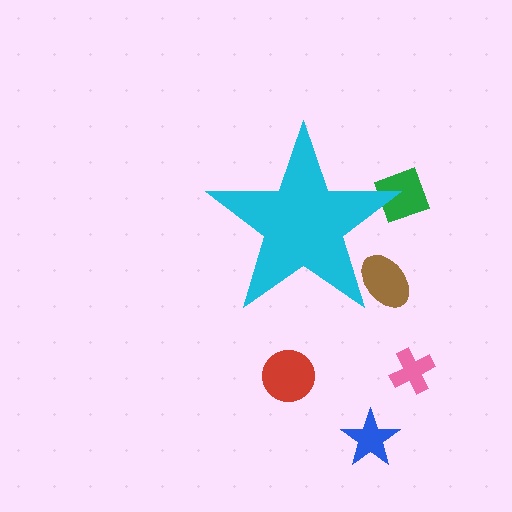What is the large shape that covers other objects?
A cyan star.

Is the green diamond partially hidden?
Yes, the green diamond is partially hidden behind the cyan star.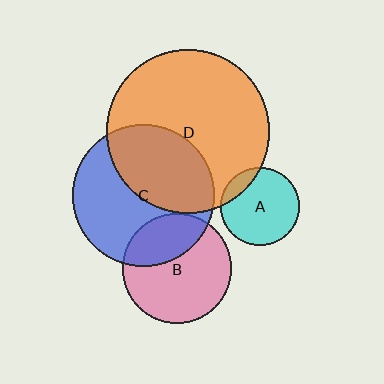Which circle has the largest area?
Circle D (orange).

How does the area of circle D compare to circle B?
Approximately 2.2 times.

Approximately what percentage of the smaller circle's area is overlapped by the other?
Approximately 30%.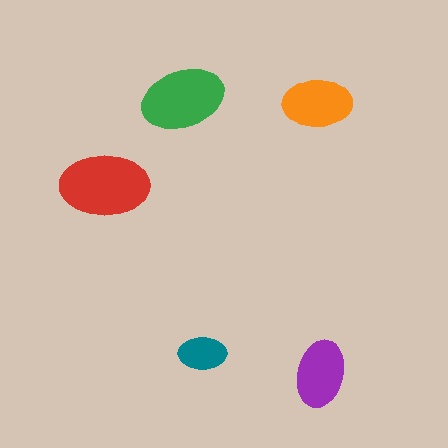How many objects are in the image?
There are 5 objects in the image.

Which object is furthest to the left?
The red ellipse is leftmost.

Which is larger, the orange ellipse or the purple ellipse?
The orange one.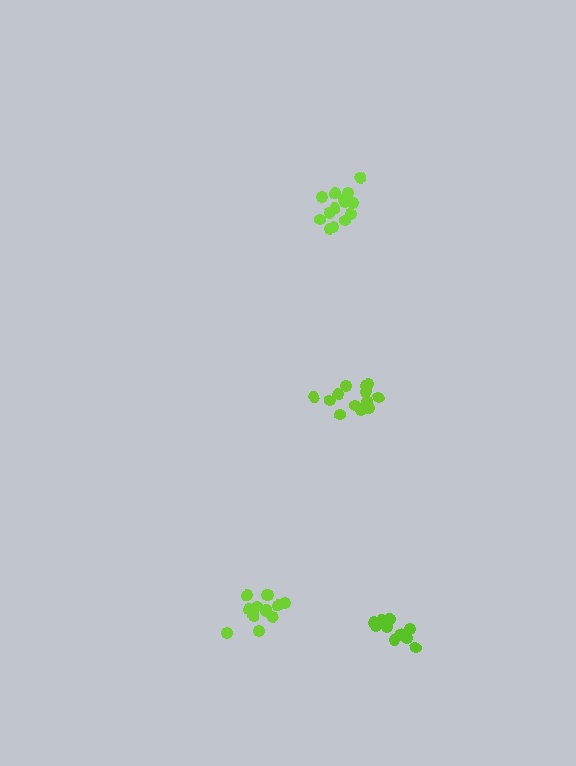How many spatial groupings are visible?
There are 4 spatial groupings.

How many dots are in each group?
Group 1: 13 dots, Group 2: 15 dots, Group 3: 12 dots, Group 4: 14 dots (54 total).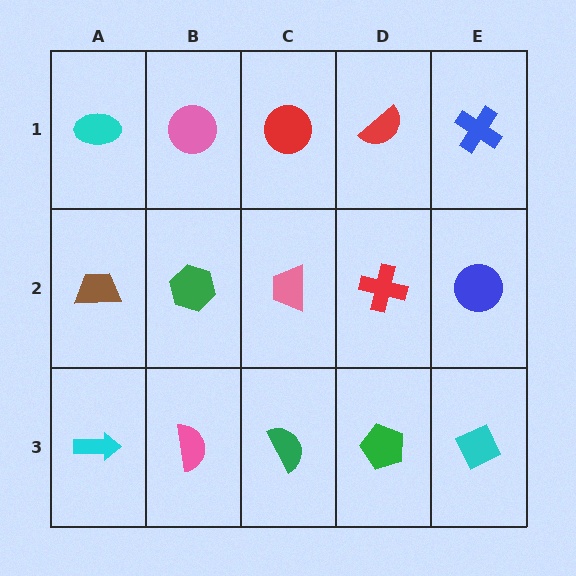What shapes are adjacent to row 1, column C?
A pink trapezoid (row 2, column C), a pink circle (row 1, column B), a red semicircle (row 1, column D).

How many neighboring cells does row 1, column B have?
3.